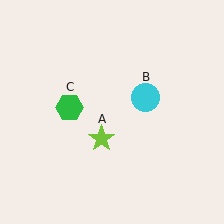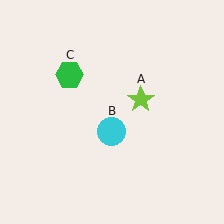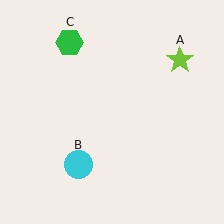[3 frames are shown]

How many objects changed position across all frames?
3 objects changed position: lime star (object A), cyan circle (object B), green hexagon (object C).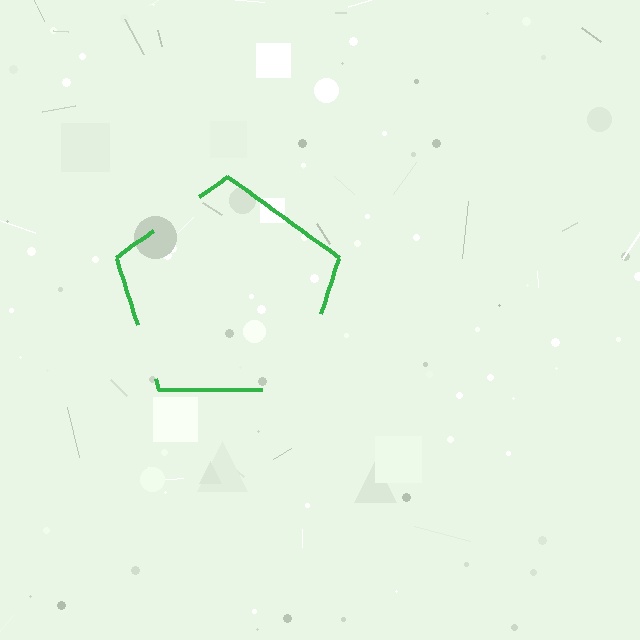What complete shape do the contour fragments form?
The contour fragments form a pentagon.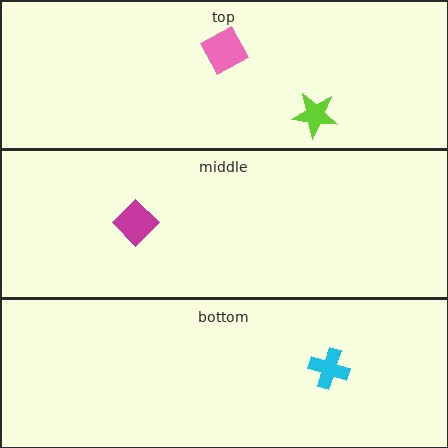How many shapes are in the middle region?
1.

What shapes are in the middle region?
The magenta diamond.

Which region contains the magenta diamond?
The middle region.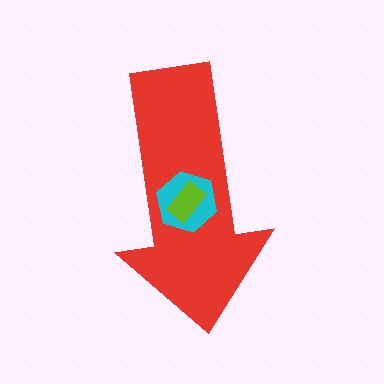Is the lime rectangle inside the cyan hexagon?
Yes.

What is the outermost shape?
The red arrow.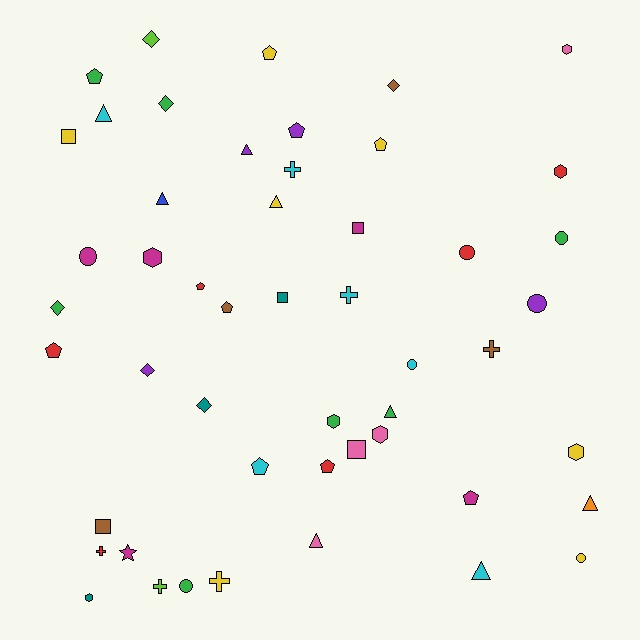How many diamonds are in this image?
There are 6 diamonds.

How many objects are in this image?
There are 50 objects.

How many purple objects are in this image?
There are 4 purple objects.